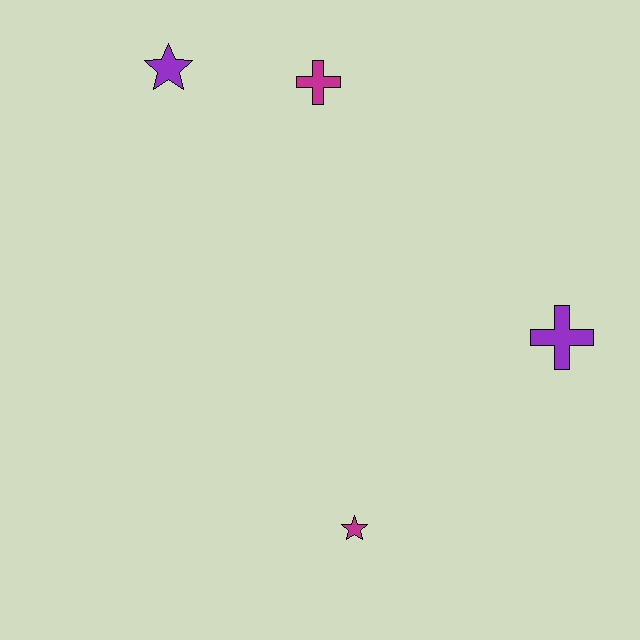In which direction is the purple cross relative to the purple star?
The purple cross is to the right of the purple star.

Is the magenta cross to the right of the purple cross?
No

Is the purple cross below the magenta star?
No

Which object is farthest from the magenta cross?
The magenta star is farthest from the magenta cross.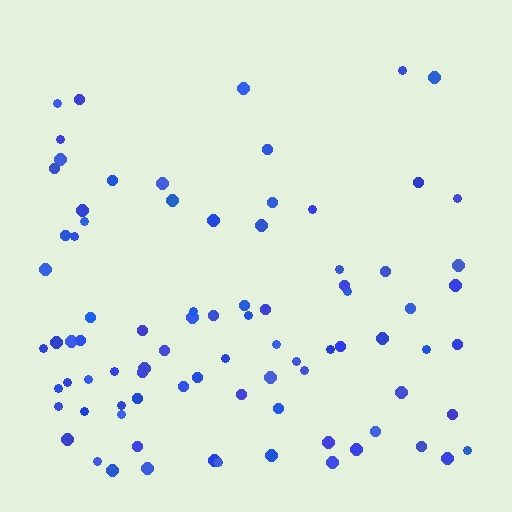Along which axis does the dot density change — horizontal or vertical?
Vertical.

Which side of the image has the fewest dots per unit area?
The top.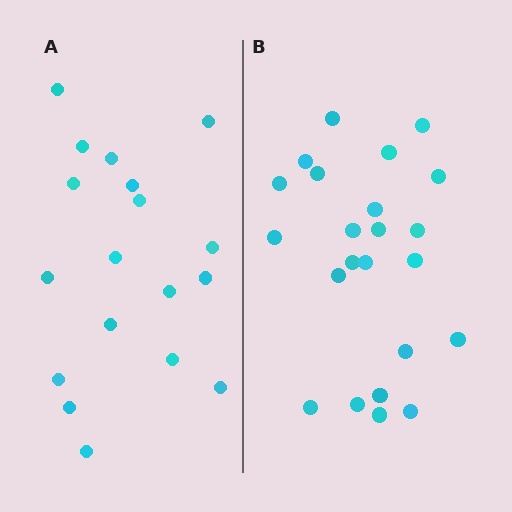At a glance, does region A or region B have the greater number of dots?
Region B (the right region) has more dots.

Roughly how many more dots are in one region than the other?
Region B has about 5 more dots than region A.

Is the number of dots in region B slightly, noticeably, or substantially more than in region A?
Region B has noticeably more, but not dramatically so. The ratio is roughly 1.3 to 1.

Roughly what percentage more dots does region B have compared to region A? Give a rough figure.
About 30% more.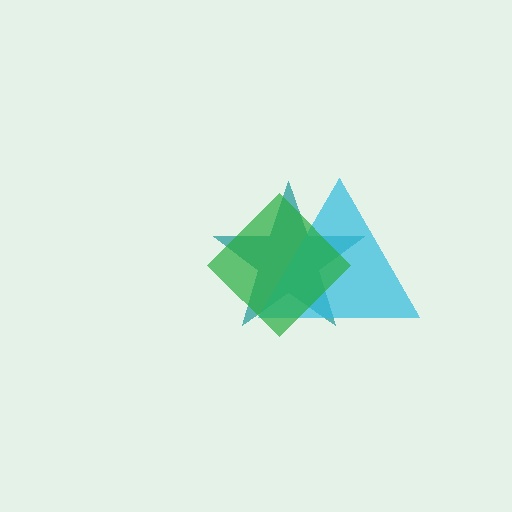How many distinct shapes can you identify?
There are 3 distinct shapes: a teal star, a cyan triangle, a green diamond.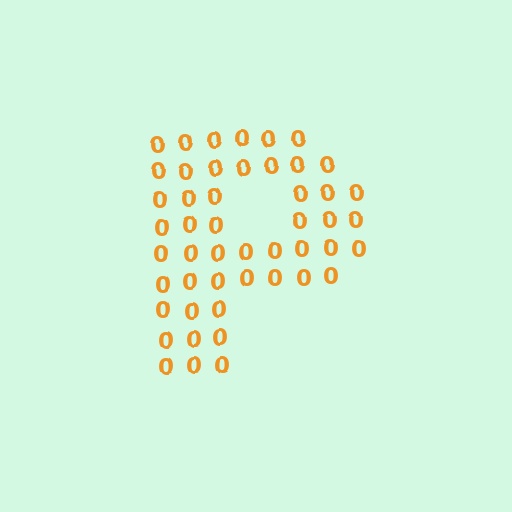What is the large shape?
The large shape is the letter P.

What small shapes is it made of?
It is made of small digit 0's.